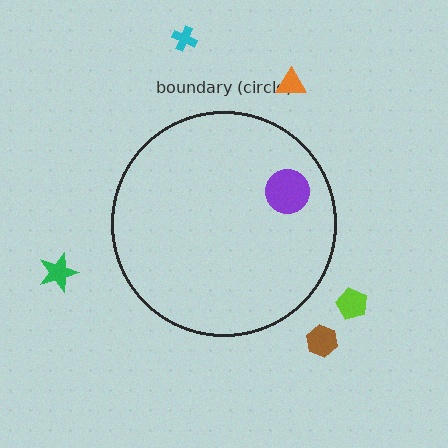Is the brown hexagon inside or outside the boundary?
Outside.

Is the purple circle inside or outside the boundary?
Inside.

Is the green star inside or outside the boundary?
Outside.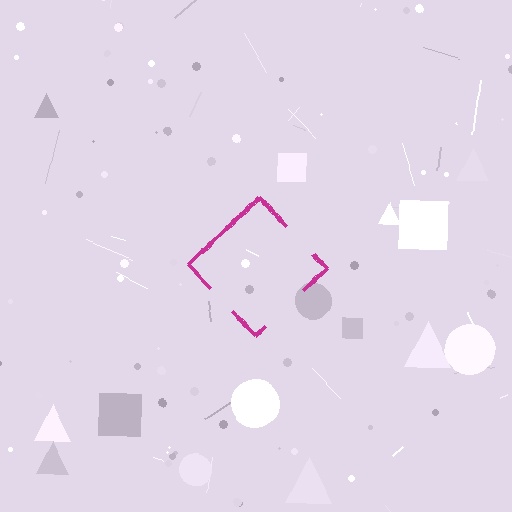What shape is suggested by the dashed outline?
The dashed outline suggests a diamond.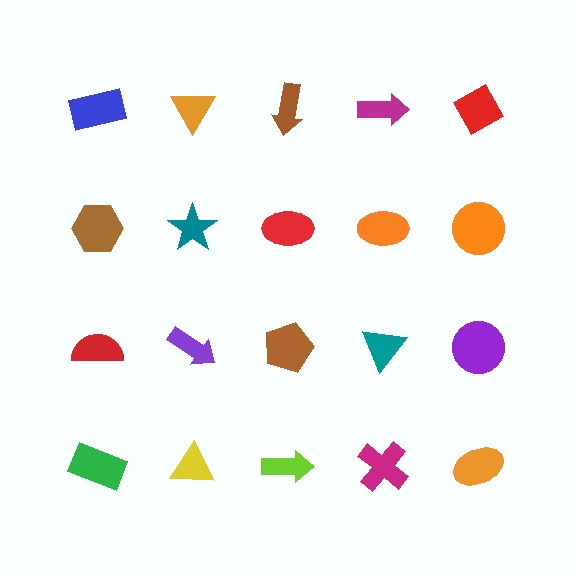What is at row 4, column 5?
An orange ellipse.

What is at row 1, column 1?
A blue rectangle.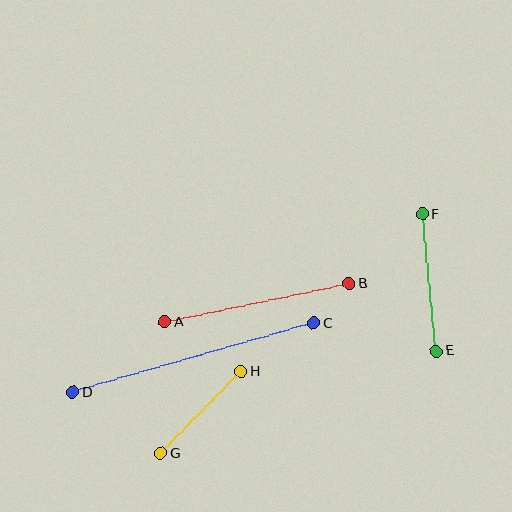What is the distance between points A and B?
The distance is approximately 188 pixels.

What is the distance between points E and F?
The distance is approximately 138 pixels.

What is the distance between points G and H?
The distance is approximately 114 pixels.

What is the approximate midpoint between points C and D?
The midpoint is at approximately (193, 358) pixels.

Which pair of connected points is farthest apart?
Points C and D are farthest apart.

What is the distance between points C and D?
The distance is approximately 251 pixels.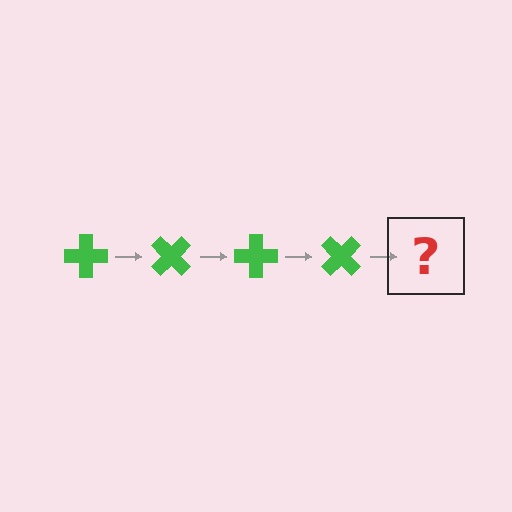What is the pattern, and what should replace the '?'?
The pattern is that the cross rotates 45 degrees each step. The '?' should be a green cross rotated 180 degrees.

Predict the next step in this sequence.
The next step is a green cross rotated 180 degrees.